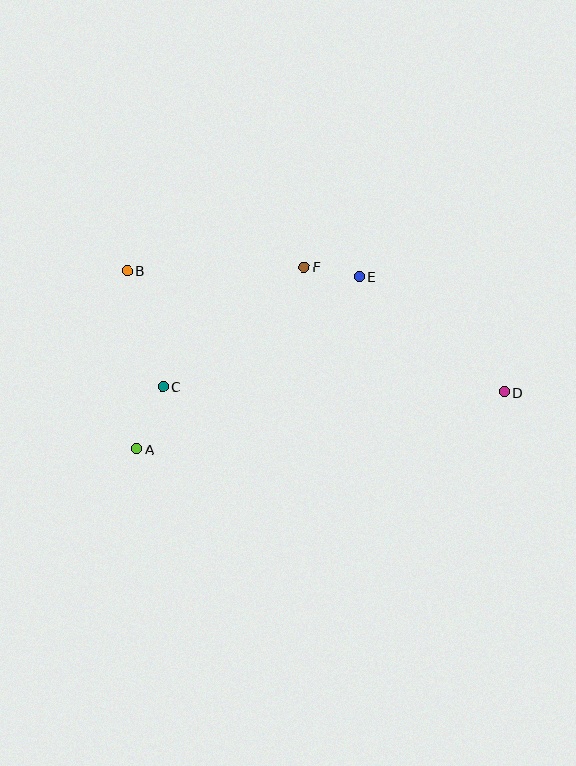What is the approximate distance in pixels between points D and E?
The distance between D and E is approximately 186 pixels.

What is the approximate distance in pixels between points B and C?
The distance between B and C is approximately 121 pixels.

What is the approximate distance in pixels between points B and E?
The distance between B and E is approximately 232 pixels.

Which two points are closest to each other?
Points E and F are closest to each other.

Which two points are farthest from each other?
Points B and D are farthest from each other.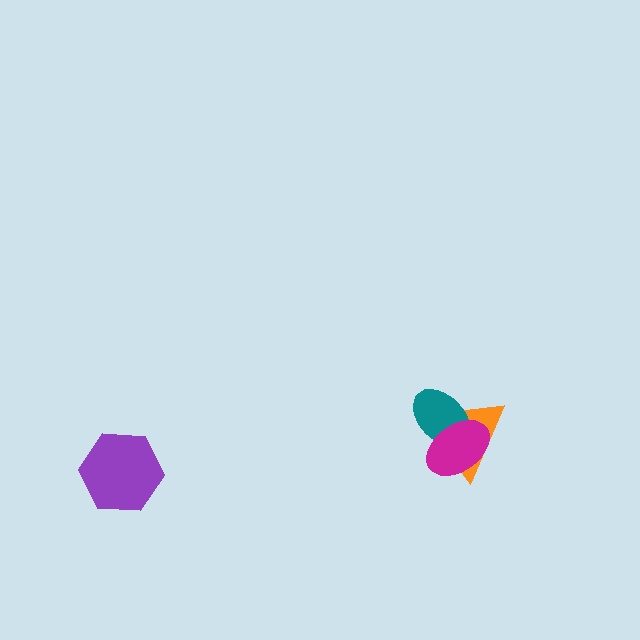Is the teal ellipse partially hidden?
Yes, it is partially covered by another shape.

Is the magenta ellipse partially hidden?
No, no other shape covers it.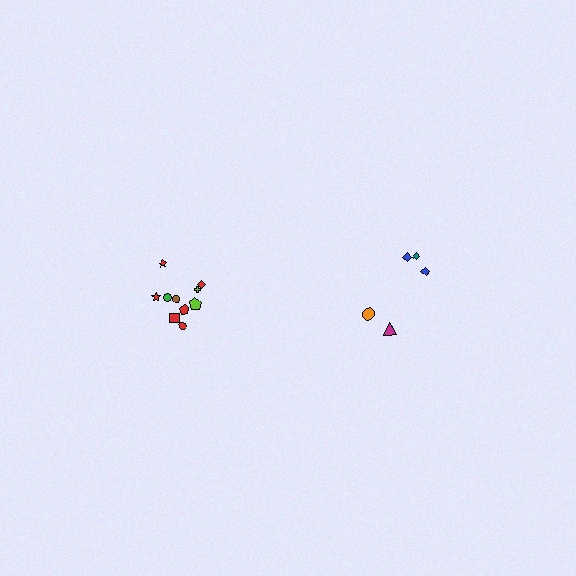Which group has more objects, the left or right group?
The left group.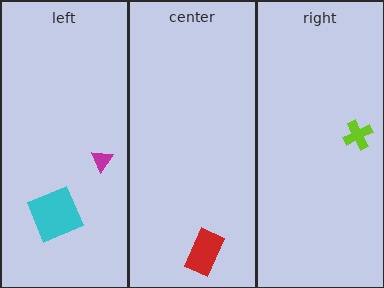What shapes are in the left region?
The magenta triangle, the cyan square.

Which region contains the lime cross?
The right region.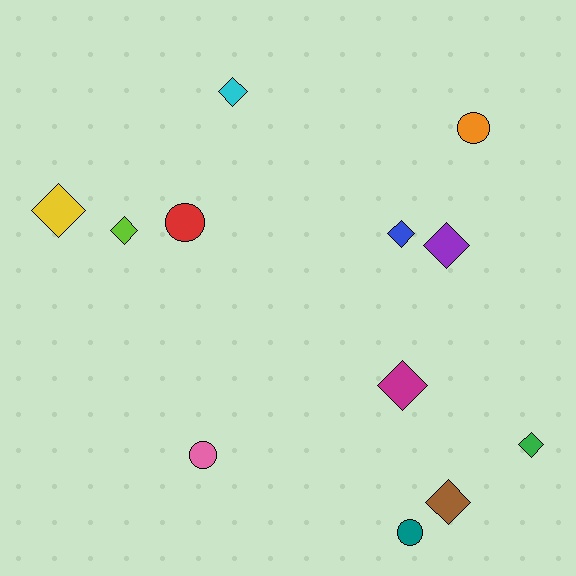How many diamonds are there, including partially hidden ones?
There are 8 diamonds.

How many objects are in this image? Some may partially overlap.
There are 12 objects.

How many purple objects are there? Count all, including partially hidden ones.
There is 1 purple object.